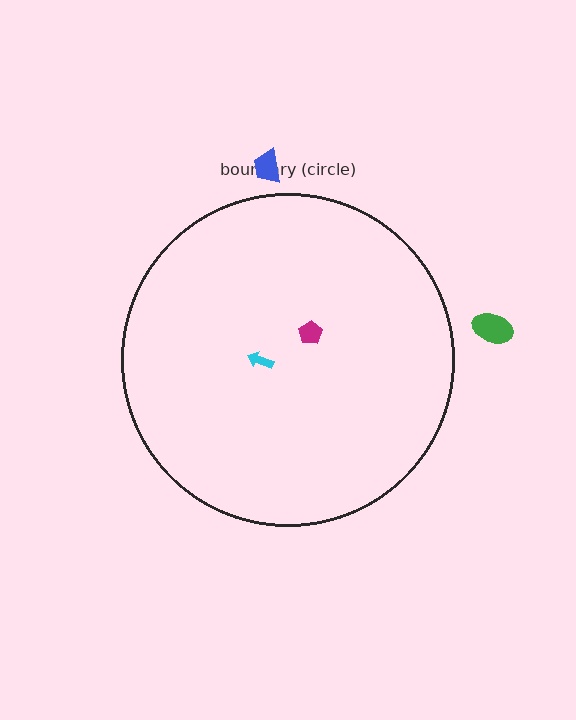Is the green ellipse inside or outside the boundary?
Outside.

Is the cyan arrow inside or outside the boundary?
Inside.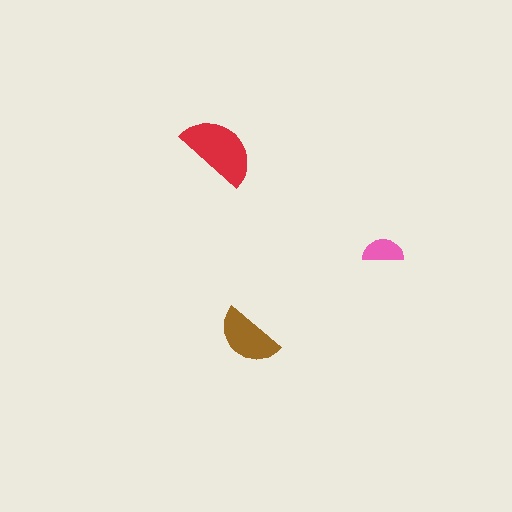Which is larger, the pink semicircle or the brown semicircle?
The brown one.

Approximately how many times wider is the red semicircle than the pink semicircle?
About 2 times wider.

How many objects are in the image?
There are 3 objects in the image.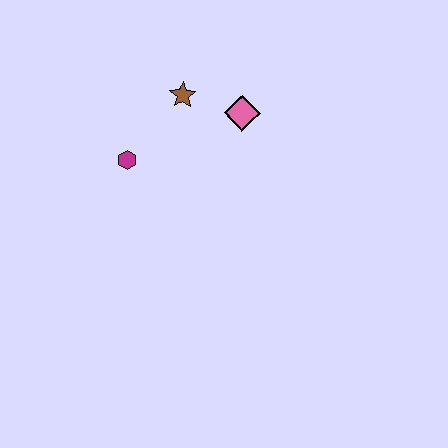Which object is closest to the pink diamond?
The brown star is closest to the pink diamond.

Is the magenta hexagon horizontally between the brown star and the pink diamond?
No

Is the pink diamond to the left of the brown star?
No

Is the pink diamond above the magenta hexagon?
Yes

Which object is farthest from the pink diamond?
The magenta hexagon is farthest from the pink diamond.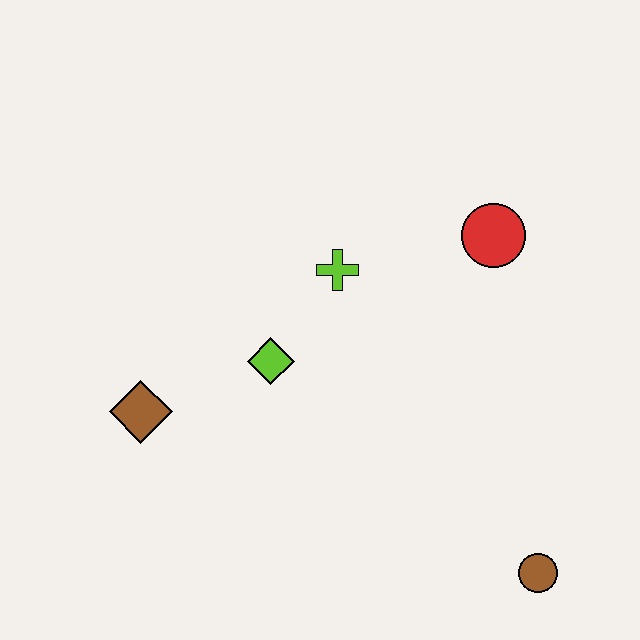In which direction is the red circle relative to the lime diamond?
The red circle is to the right of the lime diamond.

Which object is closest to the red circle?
The lime cross is closest to the red circle.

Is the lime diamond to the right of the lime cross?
No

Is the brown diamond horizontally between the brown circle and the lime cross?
No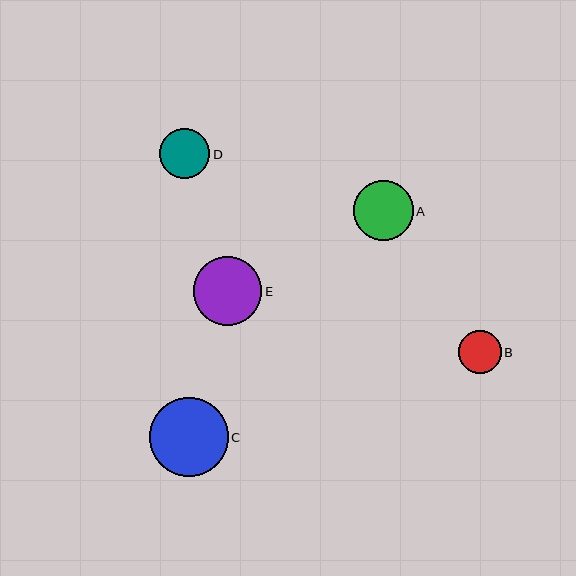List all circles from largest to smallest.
From largest to smallest: C, E, A, D, B.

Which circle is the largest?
Circle C is the largest with a size of approximately 79 pixels.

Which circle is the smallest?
Circle B is the smallest with a size of approximately 43 pixels.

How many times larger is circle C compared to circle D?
Circle C is approximately 1.6 times the size of circle D.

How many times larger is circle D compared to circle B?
Circle D is approximately 1.2 times the size of circle B.